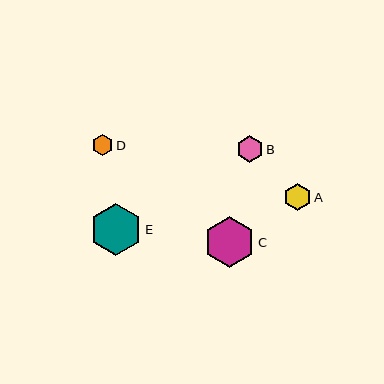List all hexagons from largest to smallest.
From largest to smallest: E, C, A, B, D.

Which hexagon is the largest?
Hexagon E is the largest with a size of approximately 53 pixels.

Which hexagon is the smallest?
Hexagon D is the smallest with a size of approximately 20 pixels.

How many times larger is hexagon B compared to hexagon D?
Hexagon B is approximately 1.3 times the size of hexagon D.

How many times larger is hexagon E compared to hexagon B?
Hexagon E is approximately 2.0 times the size of hexagon B.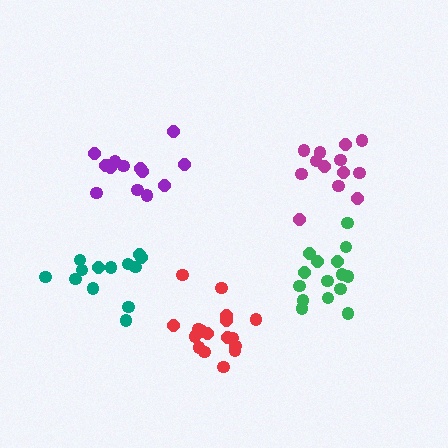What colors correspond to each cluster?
The clusters are colored: green, purple, red, teal, magenta.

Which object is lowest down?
The red cluster is bottommost.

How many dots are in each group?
Group 1: 15 dots, Group 2: 14 dots, Group 3: 17 dots, Group 4: 13 dots, Group 5: 13 dots (72 total).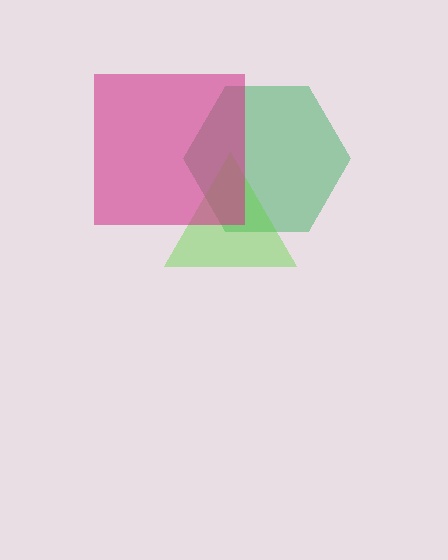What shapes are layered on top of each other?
The layered shapes are: a green hexagon, a lime triangle, a magenta square.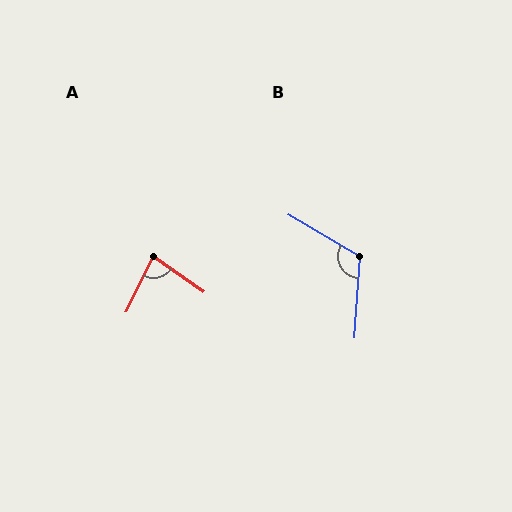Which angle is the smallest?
A, at approximately 82 degrees.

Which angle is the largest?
B, at approximately 116 degrees.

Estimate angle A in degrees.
Approximately 82 degrees.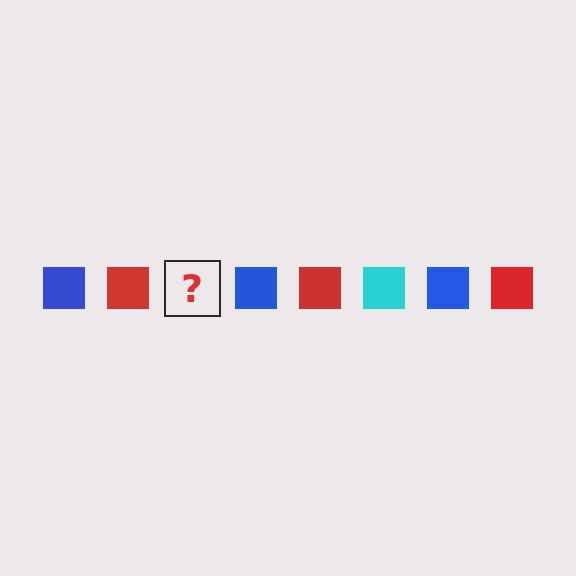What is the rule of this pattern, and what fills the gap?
The rule is that the pattern cycles through blue, red, cyan squares. The gap should be filled with a cyan square.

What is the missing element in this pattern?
The missing element is a cyan square.